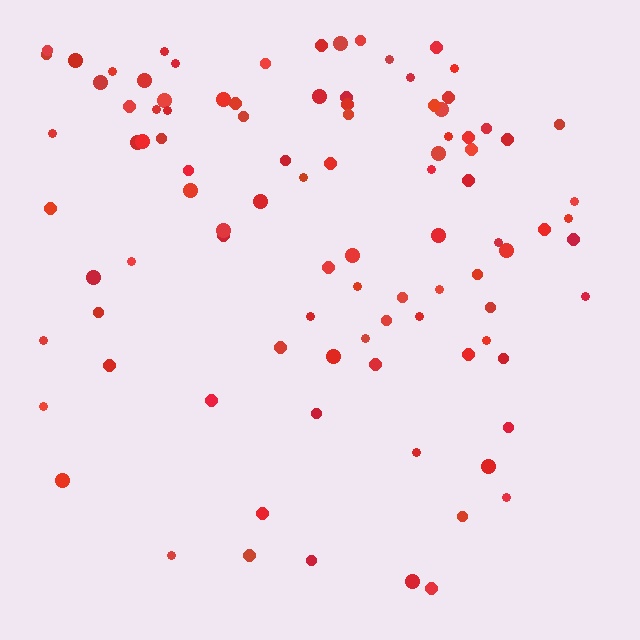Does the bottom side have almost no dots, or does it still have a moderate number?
Still a moderate number, just noticeably fewer than the top.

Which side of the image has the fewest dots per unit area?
The bottom.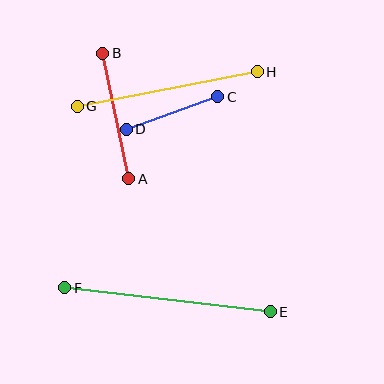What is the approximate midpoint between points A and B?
The midpoint is at approximately (116, 116) pixels.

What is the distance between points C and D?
The distance is approximately 97 pixels.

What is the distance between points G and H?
The distance is approximately 183 pixels.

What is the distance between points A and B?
The distance is approximately 128 pixels.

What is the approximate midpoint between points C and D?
The midpoint is at approximately (172, 113) pixels.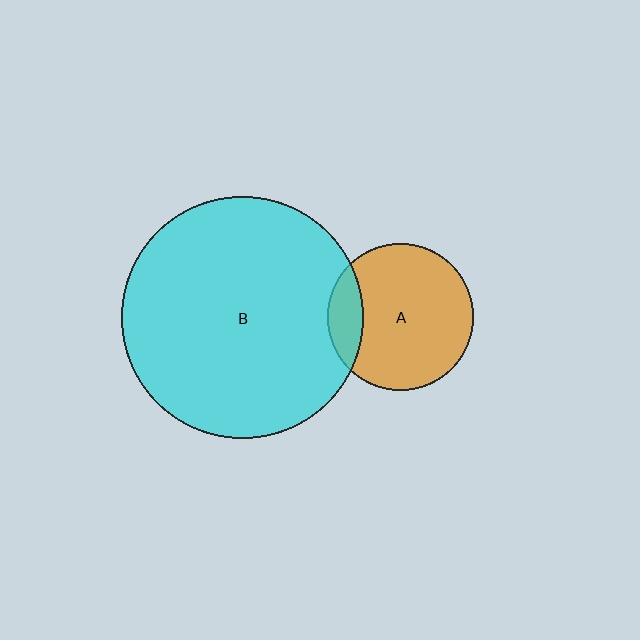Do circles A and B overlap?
Yes.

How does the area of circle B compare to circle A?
Approximately 2.7 times.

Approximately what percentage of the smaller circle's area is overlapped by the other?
Approximately 15%.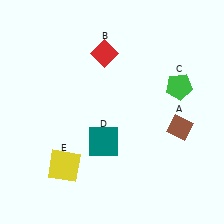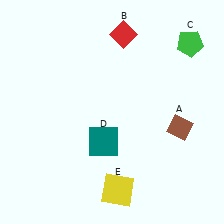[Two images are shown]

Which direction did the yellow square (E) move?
The yellow square (E) moved right.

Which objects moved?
The objects that moved are: the red diamond (B), the green pentagon (C), the yellow square (E).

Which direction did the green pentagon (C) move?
The green pentagon (C) moved up.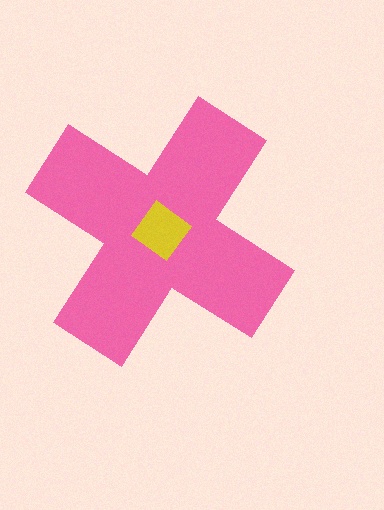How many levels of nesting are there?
2.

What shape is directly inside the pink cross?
The yellow diamond.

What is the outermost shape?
The pink cross.